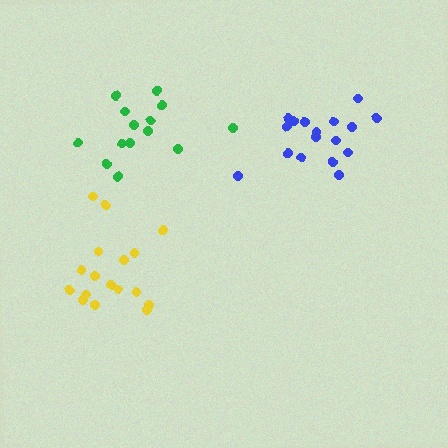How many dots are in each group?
Group 1: 17 dots, Group 2: 14 dots, Group 3: 17 dots (48 total).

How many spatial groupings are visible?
There are 3 spatial groupings.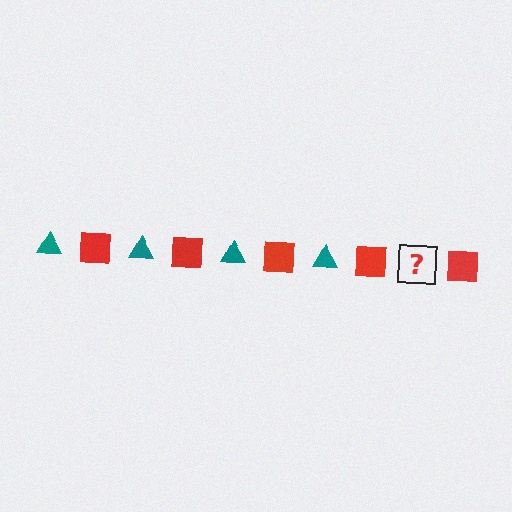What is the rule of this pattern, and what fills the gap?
The rule is that the pattern alternates between teal triangle and red square. The gap should be filled with a teal triangle.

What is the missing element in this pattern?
The missing element is a teal triangle.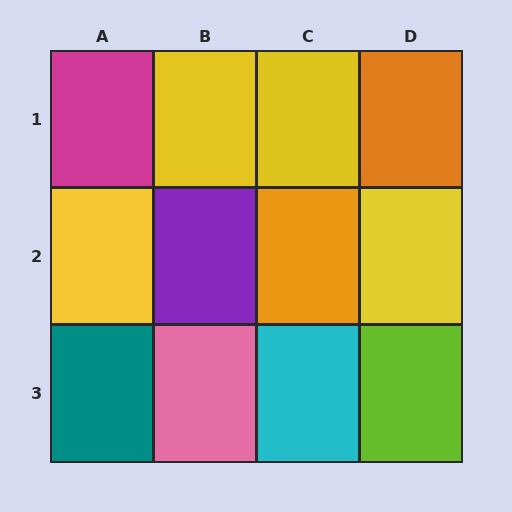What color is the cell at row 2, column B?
Purple.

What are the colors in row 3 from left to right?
Teal, pink, cyan, lime.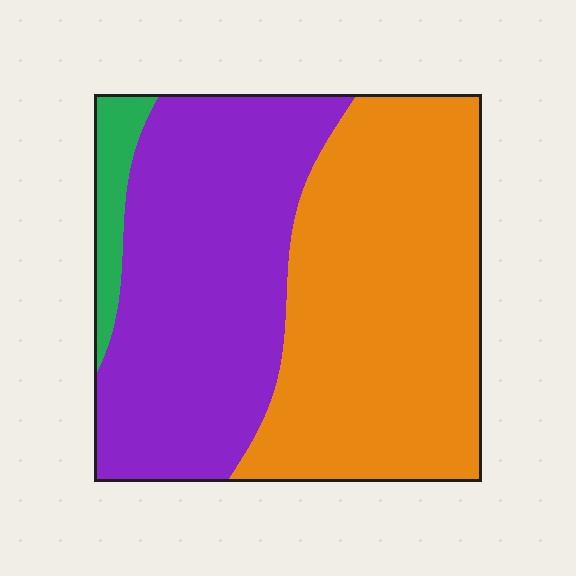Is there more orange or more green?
Orange.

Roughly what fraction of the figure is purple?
Purple takes up between a quarter and a half of the figure.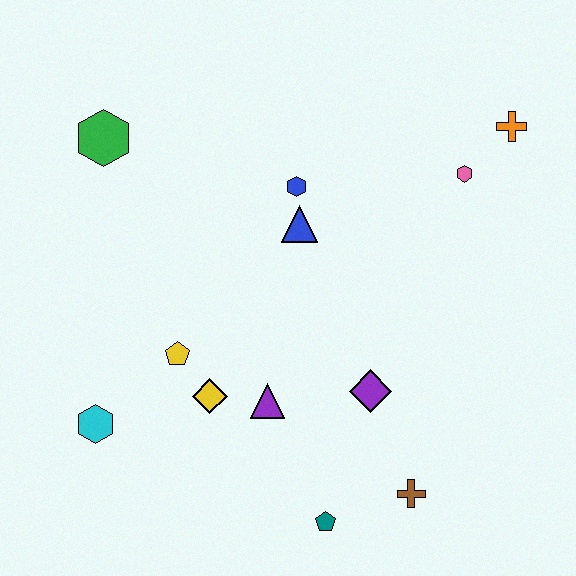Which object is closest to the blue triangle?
The blue hexagon is closest to the blue triangle.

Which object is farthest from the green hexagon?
The brown cross is farthest from the green hexagon.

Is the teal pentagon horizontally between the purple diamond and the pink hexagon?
No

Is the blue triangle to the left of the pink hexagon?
Yes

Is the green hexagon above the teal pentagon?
Yes